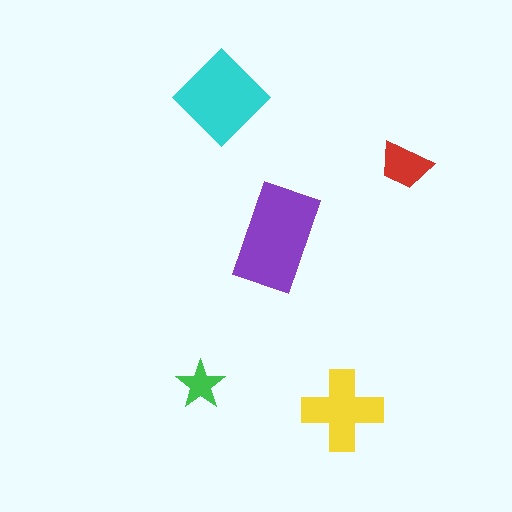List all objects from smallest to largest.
The green star, the red trapezoid, the yellow cross, the cyan diamond, the purple rectangle.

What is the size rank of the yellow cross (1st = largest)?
3rd.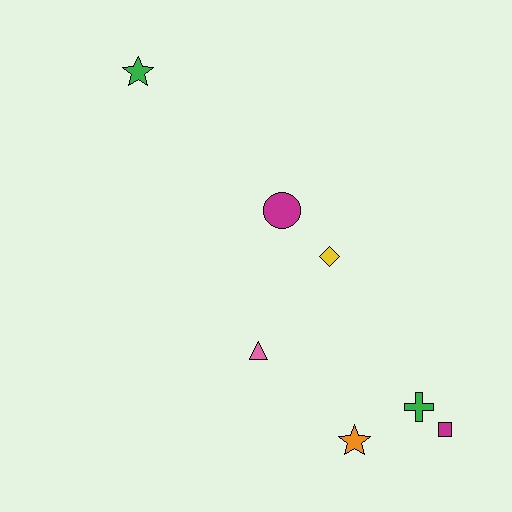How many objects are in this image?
There are 7 objects.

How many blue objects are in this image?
There are no blue objects.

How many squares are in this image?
There is 1 square.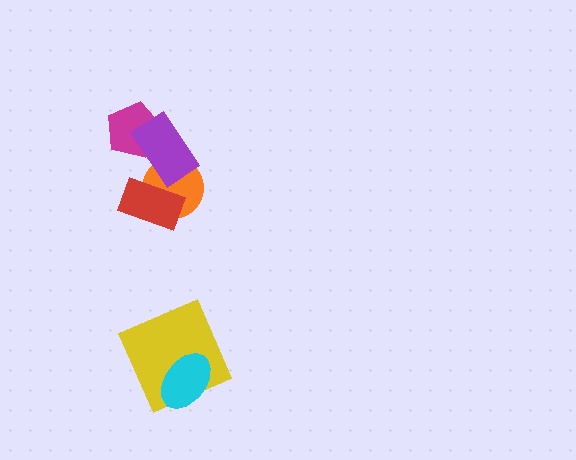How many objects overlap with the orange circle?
2 objects overlap with the orange circle.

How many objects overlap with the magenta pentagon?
1 object overlaps with the magenta pentagon.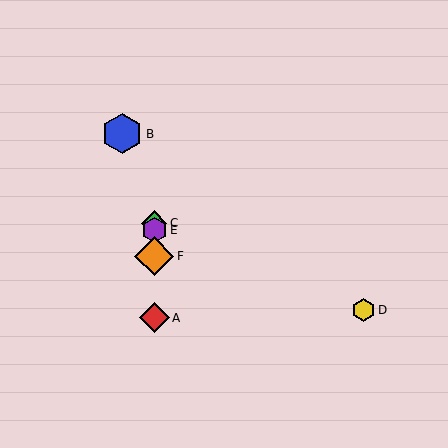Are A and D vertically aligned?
No, A is at x≈154 and D is at x≈363.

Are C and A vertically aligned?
Yes, both are at x≈154.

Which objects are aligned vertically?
Objects A, C, E, F are aligned vertically.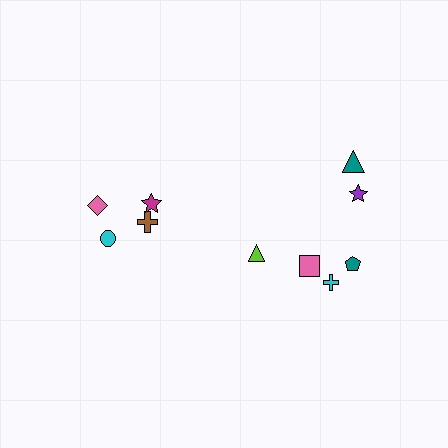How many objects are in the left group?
There are 4 objects.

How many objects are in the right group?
There are 6 objects.